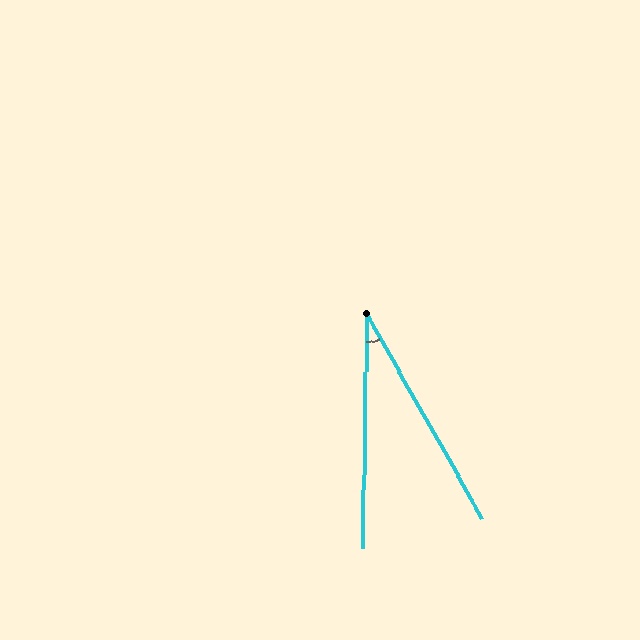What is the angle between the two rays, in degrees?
Approximately 30 degrees.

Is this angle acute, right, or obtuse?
It is acute.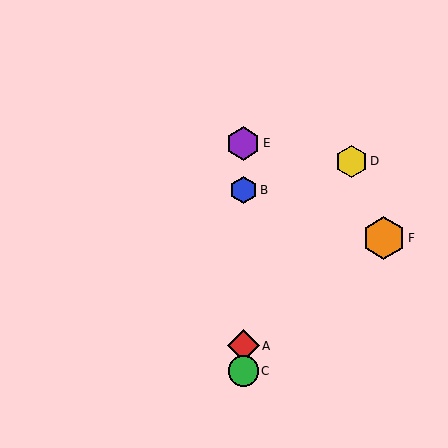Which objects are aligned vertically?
Objects A, B, C, E are aligned vertically.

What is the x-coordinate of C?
Object C is at x≈243.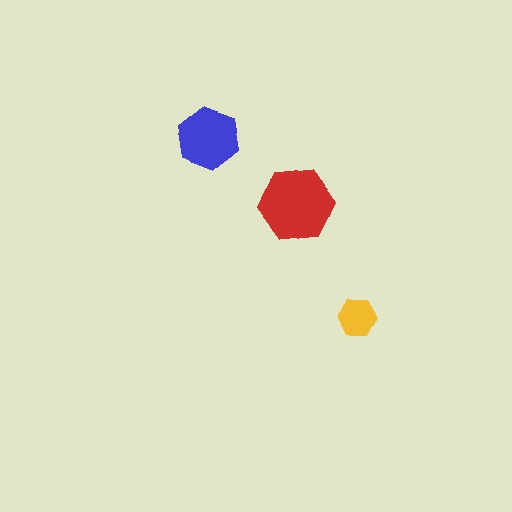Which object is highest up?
The blue hexagon is topmost.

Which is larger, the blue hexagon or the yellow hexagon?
The blue one.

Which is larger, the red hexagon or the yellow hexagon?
The red one.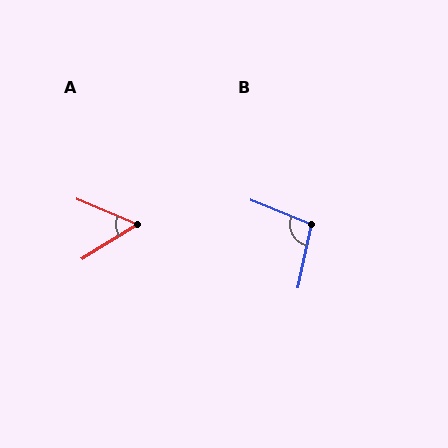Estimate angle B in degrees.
Approximately 100 degrees.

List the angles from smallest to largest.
A (55°), B (100°).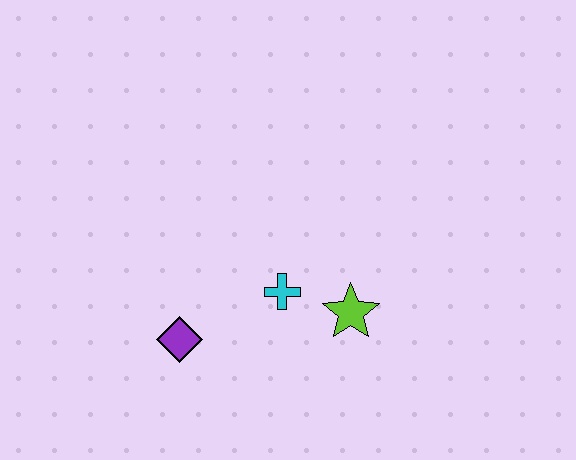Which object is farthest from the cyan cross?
The purple diamond is farthest from the cyan cross.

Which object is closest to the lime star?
The cyan cross is closest to the lime star.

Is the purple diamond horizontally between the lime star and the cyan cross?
No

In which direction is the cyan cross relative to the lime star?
The cyan cross is to the left of the lime star.